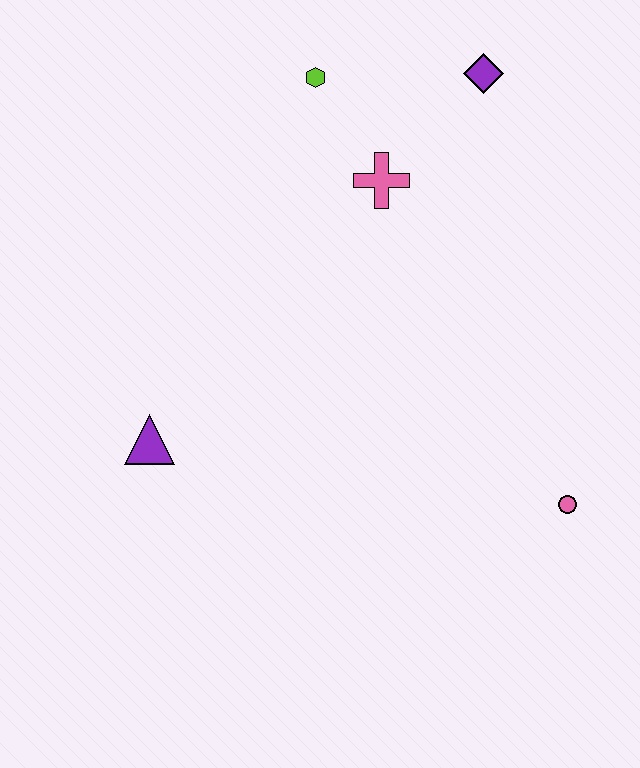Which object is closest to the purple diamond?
The pink cross is closest to the purple diamond.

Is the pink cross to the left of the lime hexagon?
No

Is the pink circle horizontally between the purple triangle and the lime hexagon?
No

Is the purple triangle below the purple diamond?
Yes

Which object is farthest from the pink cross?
The pink circle is farthest from the pink cross.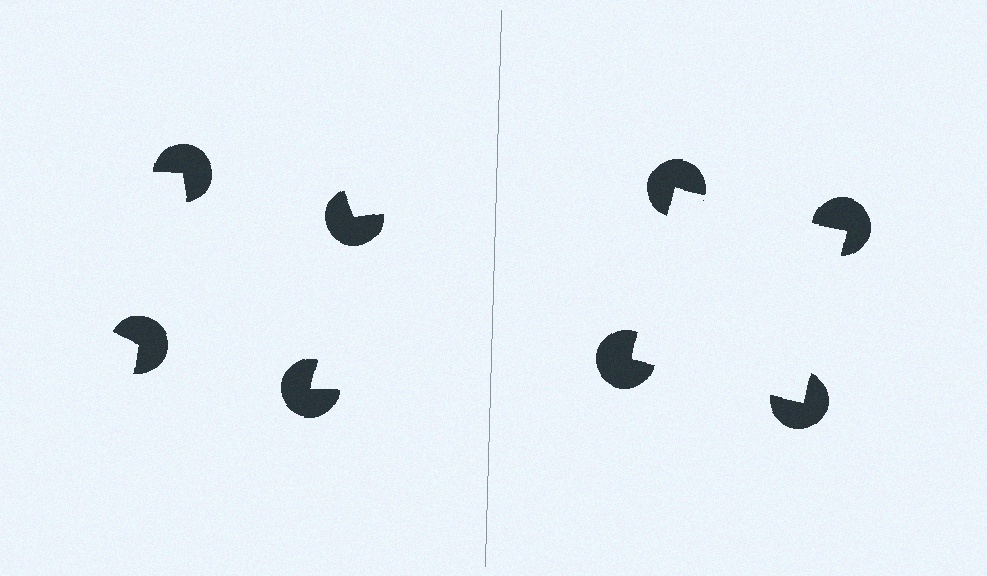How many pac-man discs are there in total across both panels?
8 — 4 on each side.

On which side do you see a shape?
An illusory square appears on the right side. On the left side the wedge cuts are rotated, so no coherent shape forms.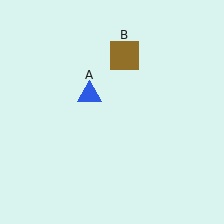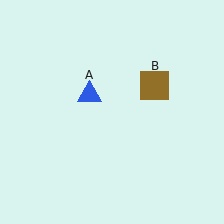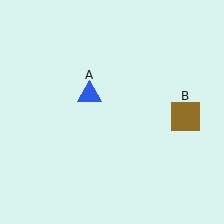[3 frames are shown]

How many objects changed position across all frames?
1 object changed position: brown square (object B).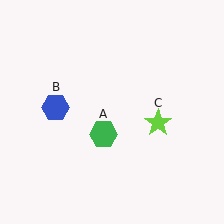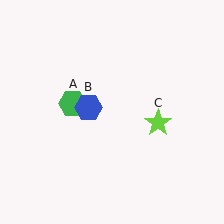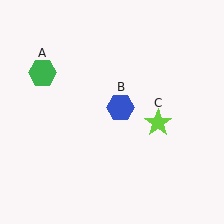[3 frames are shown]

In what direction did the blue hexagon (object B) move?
The blue hexagon (object B) moved right.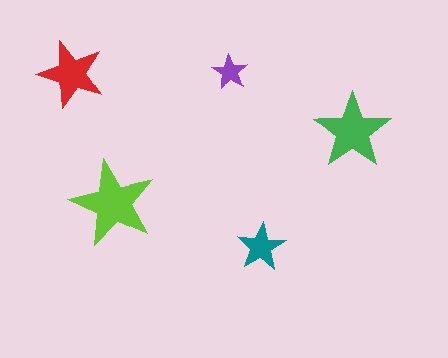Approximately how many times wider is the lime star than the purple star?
About 2.5 times wider.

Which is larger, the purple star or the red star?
The red one.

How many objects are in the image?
There are 5 objects in the image.